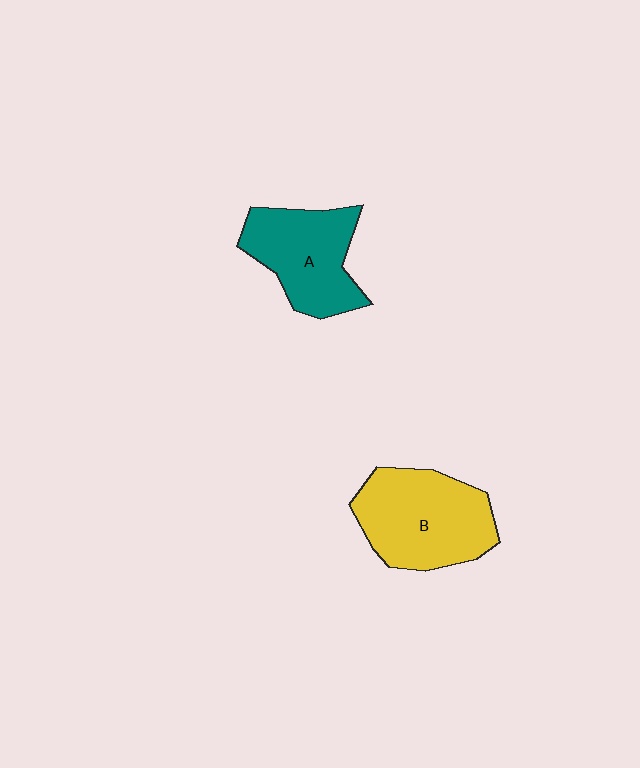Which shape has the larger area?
Shape B (yellow).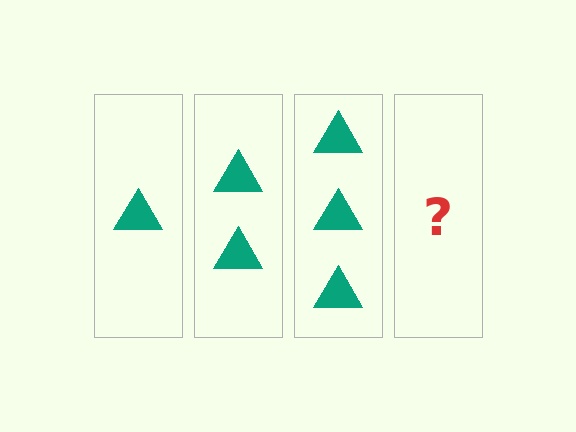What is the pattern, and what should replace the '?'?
The pattern is that each step adds one more triangle. The '?' should be 4 triangles.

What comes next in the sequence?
The next element should be 4 triangles.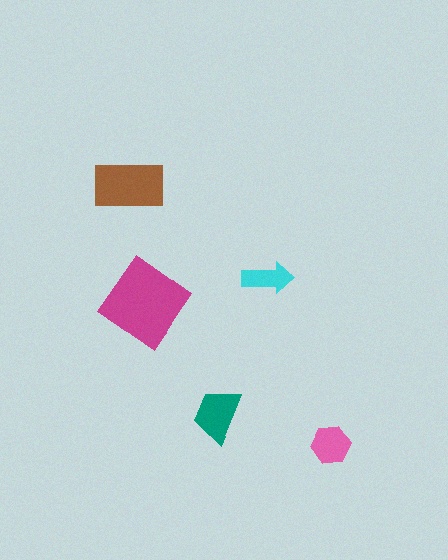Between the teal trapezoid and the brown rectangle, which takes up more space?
The brown rectangle.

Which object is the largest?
The magenta diamond.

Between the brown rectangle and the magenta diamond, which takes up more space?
The magenta diamond.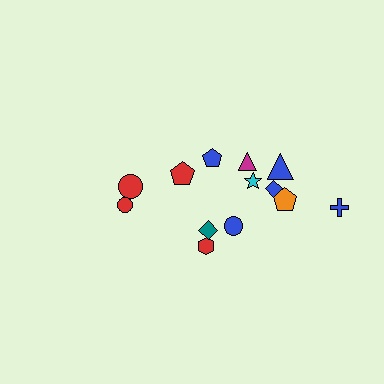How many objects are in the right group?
There are 8 objects.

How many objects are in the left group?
There are 5 objects.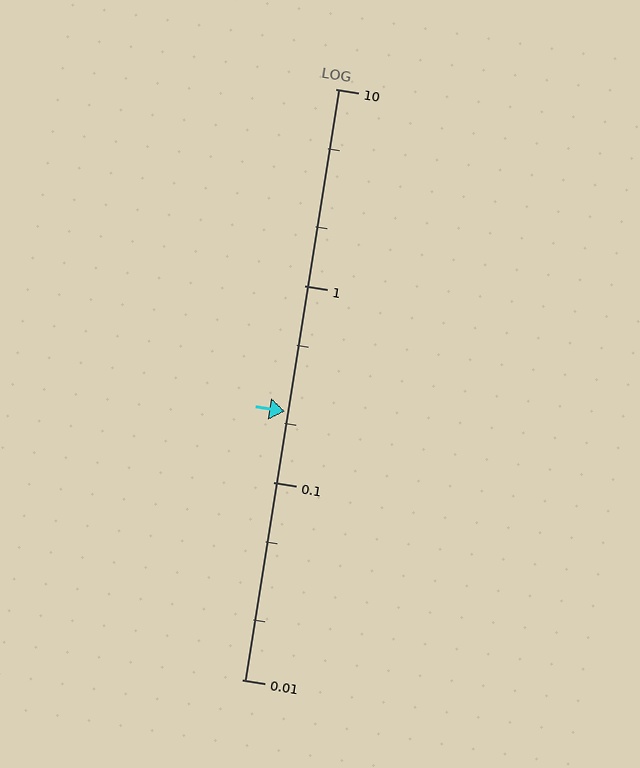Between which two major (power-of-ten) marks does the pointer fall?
The pointer is between 0.1 and 1.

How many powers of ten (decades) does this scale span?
The scale spans 3 decades, from 0.01 to 10.